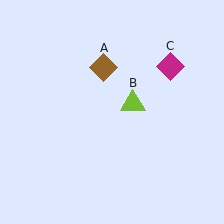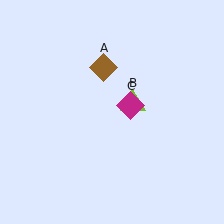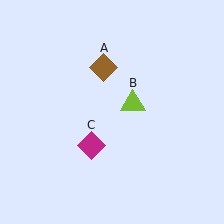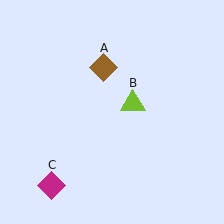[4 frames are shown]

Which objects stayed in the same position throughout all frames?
Brown diamond (object A) and lime triangle (object B) remained stationary.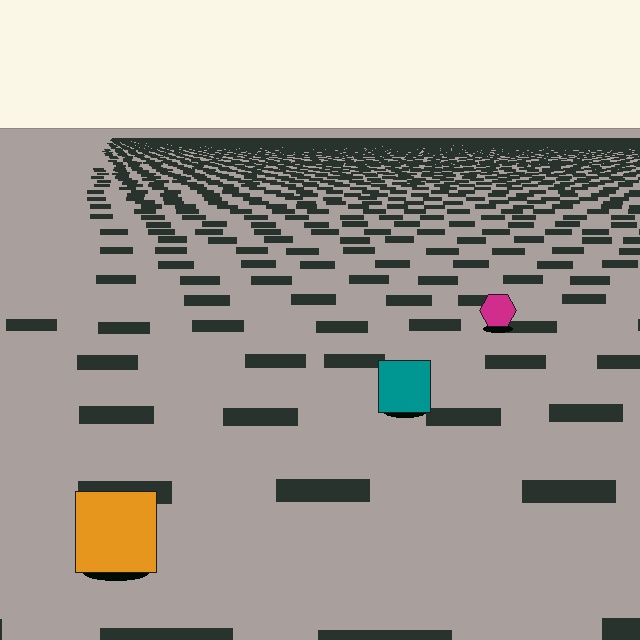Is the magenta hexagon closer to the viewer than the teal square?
No. The teal square is closer — you can tell from the texture gradient: the ground texture is coarser near it.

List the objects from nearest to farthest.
From nearest to farthest: the orange square, the teal square, the magenta hexagon.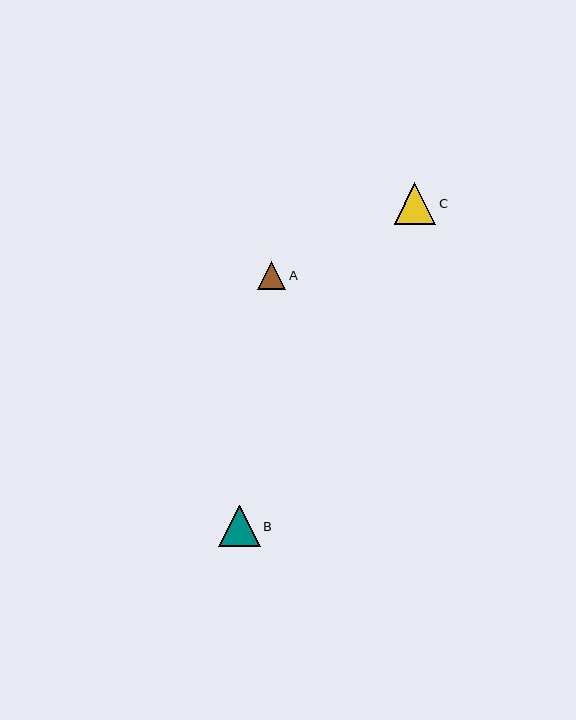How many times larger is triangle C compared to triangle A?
Triangle C is approximately 1.5 times the size of triangle A.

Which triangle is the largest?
Triangle C is the largest with a size of approximately 42 pixels.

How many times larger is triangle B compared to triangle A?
Triangle B is approximately 1.4 times the size of triangle A.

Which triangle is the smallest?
Triangle A is the smallest with a size of approximately 29 pixels.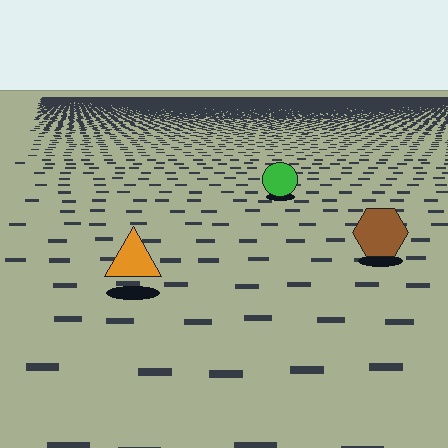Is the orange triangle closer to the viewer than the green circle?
Yes. The orange triangle is closer — you can tell from the texture gradient: the ground texture is coarser near it.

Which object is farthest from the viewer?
The green circle is farthest from the viewer. It appears smaller and the ground texture around it is denser.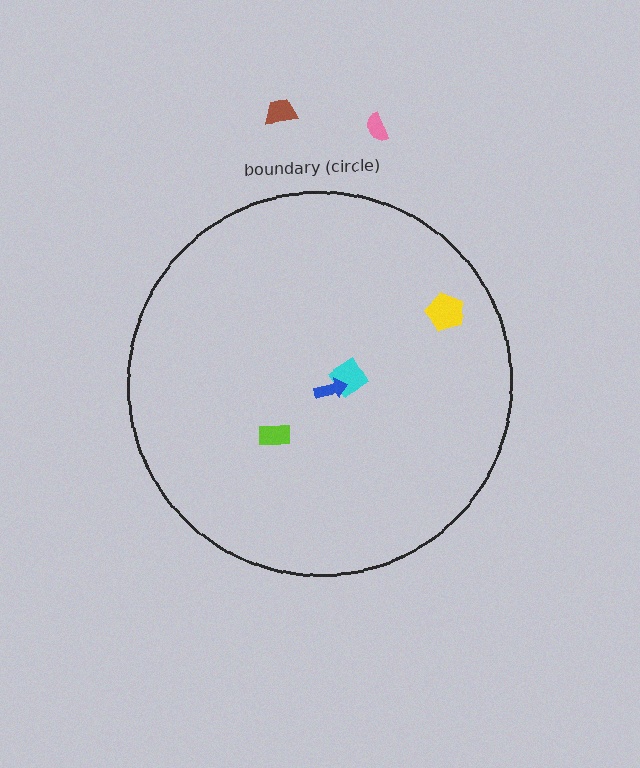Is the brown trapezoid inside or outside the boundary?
Outside.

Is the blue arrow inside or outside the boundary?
Inside.